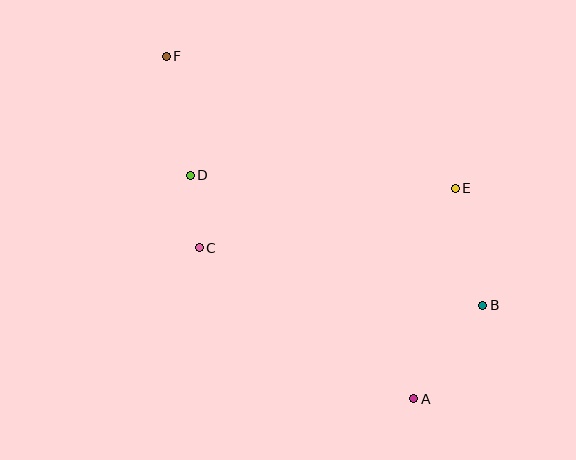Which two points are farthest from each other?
Points A and F are farthest from each other.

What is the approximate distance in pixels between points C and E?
The distance between C and E is approximately 263 pixels.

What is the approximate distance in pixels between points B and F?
The distance between B and F is approximately 403 pixels.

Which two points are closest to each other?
Points C and D are closest to each other.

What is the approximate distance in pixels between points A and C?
The distance between A and C is approximately 262 pixels.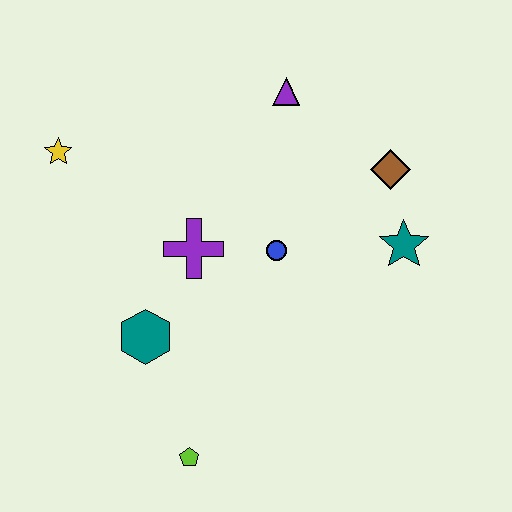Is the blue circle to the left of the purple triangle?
Yes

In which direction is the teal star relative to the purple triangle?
The teal star is below the purple triangle.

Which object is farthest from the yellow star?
The teal star is farthest from the yellow star.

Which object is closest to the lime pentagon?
The teal hexagon is closest to the lime pentagon.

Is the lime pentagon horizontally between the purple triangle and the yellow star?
Yes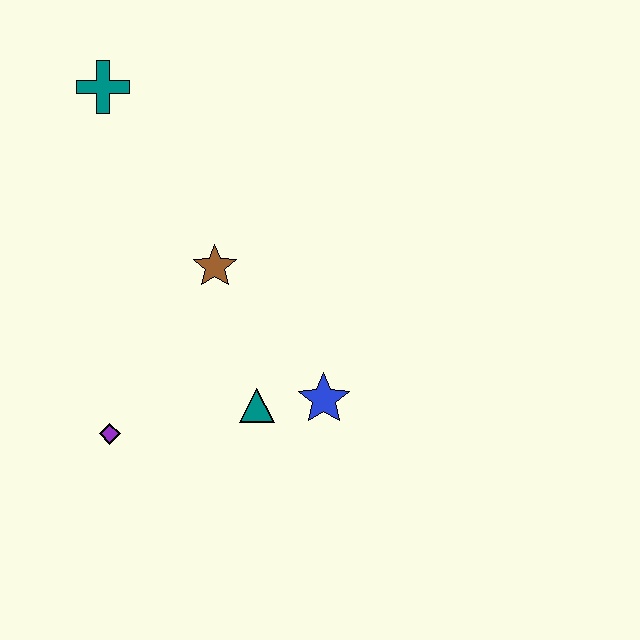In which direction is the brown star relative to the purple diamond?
The brown star is above the purple diamond.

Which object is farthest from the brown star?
The teal cross is farthest from the brown star.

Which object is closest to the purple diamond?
The teal triangle is closest to the purple diamond.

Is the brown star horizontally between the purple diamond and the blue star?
Yes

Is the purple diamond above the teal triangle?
No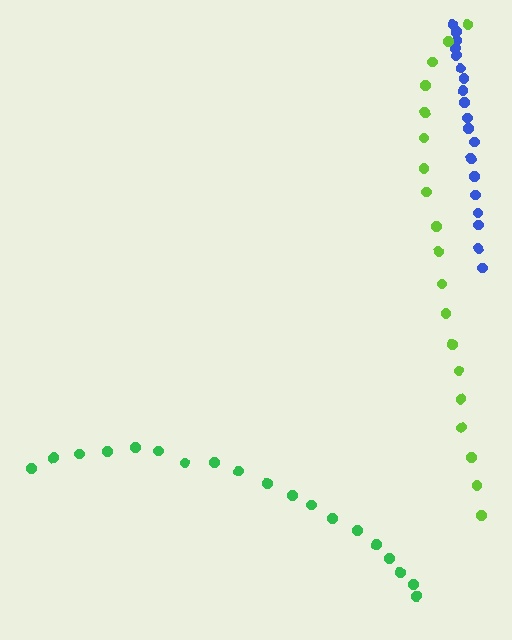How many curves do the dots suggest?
There are 3 distinct paths.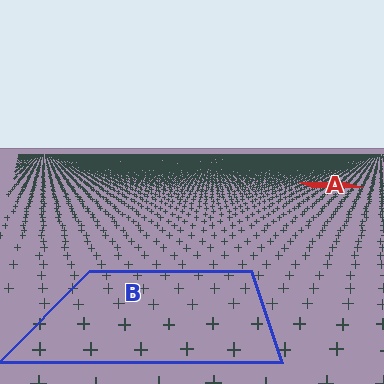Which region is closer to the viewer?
Region B is closer. The texture elements there are larger and more spread out.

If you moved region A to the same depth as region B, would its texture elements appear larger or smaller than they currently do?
They would appear larger. At a closer depth, the same texture elements are projected at a bigger on-screen size.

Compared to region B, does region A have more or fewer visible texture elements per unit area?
Region A has more texture elements per unit area — they are packed more densely because it is farther away.